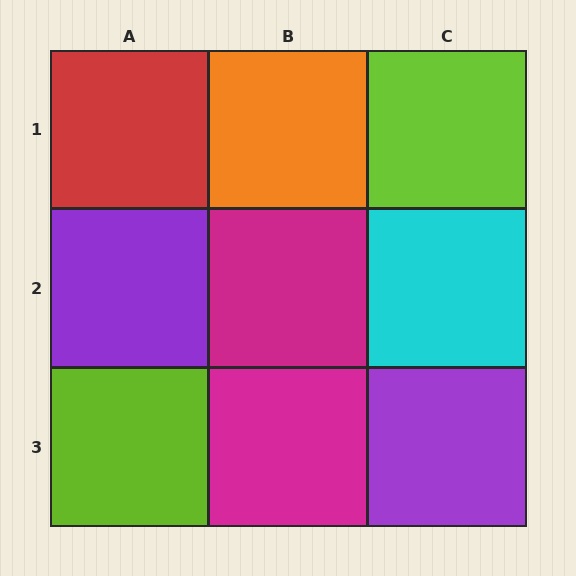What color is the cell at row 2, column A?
Purple.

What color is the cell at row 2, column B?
Magenta.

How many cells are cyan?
1 cell is cyan.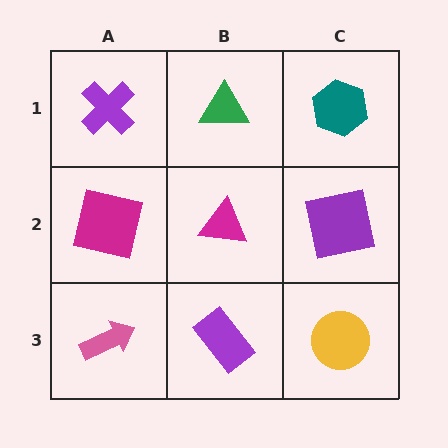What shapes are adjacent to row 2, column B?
A green triangle (row 1, column B), a purple rectangle (row 3, column B), a magenta square (row 2, column A), a purple square (row 2, column C).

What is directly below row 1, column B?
A magenta triangle.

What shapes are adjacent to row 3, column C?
A purple square (row 2, column C), a purple rectangle (row 3, column B).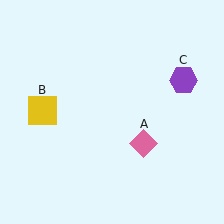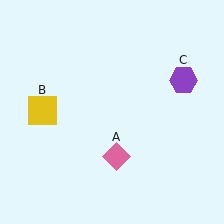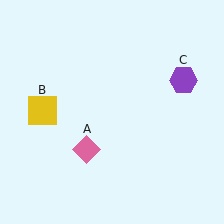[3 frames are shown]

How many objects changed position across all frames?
1 object changed position: pink diamond (object A).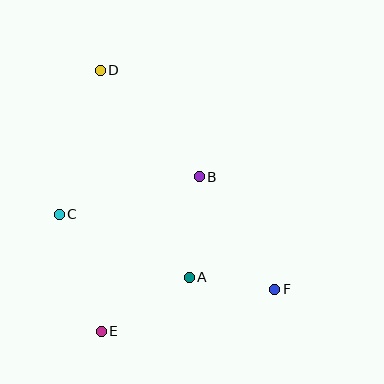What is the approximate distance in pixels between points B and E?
The distance between B and E is approximately 183 pixels.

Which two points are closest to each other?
Points A and F are closest to each other.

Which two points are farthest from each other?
Points D and F are farthest from each other.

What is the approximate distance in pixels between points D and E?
The distance between D and E is approximately 261 pixels.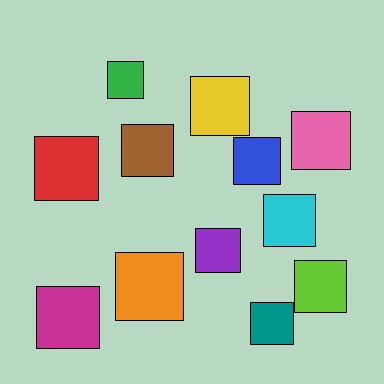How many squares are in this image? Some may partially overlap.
There are 12 squares.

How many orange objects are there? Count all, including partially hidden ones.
There is 1 orange object.